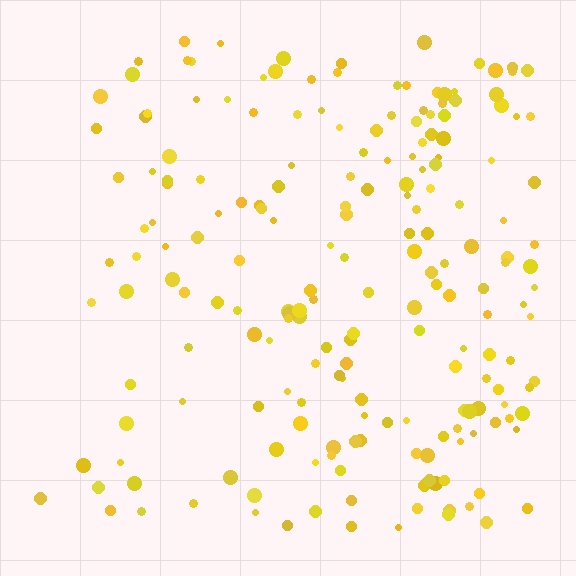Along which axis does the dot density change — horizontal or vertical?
Horizontal.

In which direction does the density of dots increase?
From left to right, with the right side densest.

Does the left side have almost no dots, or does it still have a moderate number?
Still a moderate number, just noticeably fewer than the right.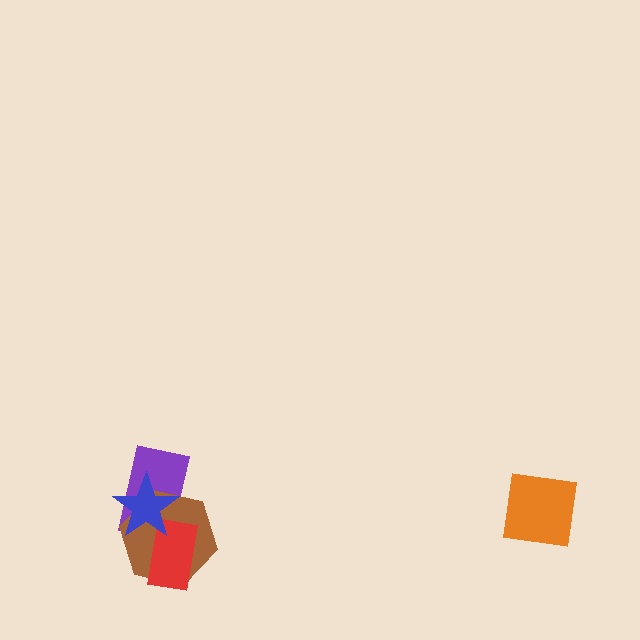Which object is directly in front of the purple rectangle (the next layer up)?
The brown hexagon is directly in front of the purple rectangle.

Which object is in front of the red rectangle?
The blue star is in front of the red rectangle.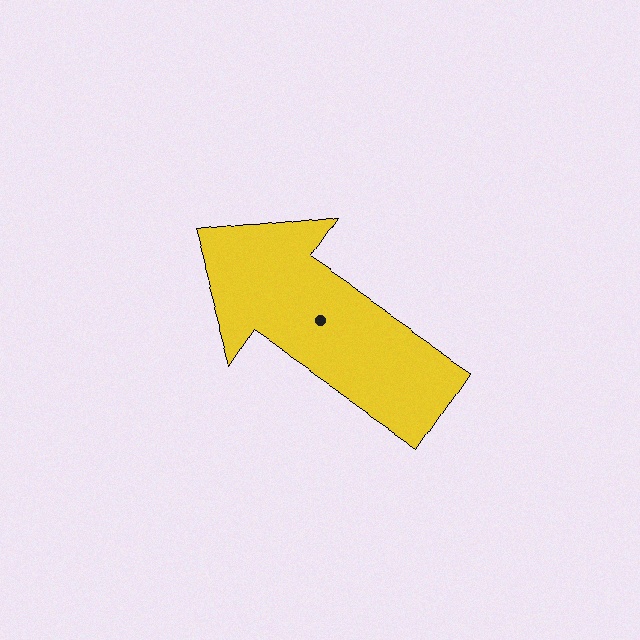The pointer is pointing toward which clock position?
Roughly 10 o'clock.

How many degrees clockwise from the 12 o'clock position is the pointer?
Approximately 304 degrees.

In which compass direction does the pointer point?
Northwest.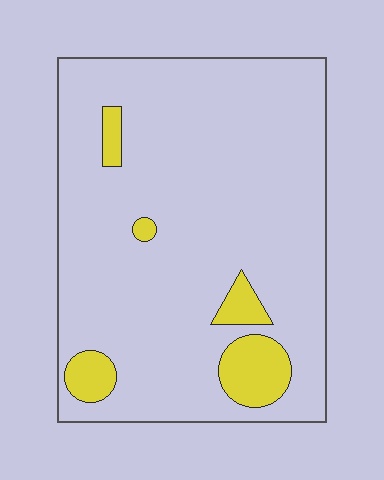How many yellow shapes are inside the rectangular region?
5.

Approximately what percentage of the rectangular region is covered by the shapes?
Approximately 10%.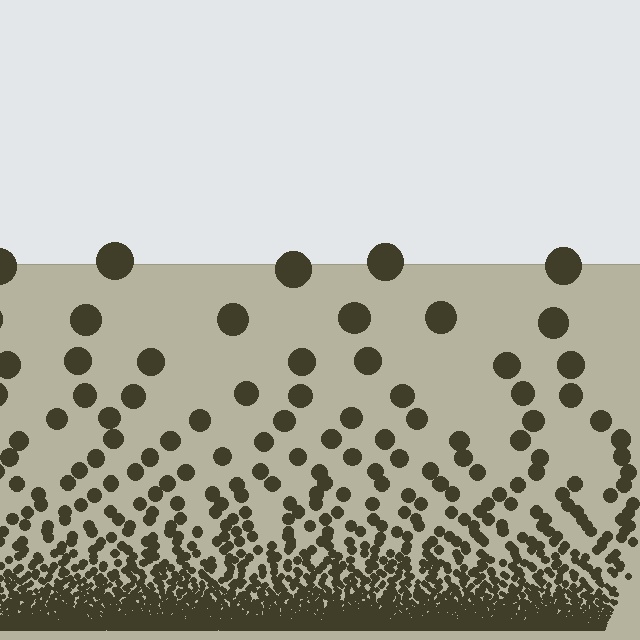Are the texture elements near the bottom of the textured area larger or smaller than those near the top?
Smaller. The gradient is inverted — elements near the bottom are smaller and denser.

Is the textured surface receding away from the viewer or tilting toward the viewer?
The surface appears to tilt toward the viewer. Texture elements get larger and sparser toward the top.